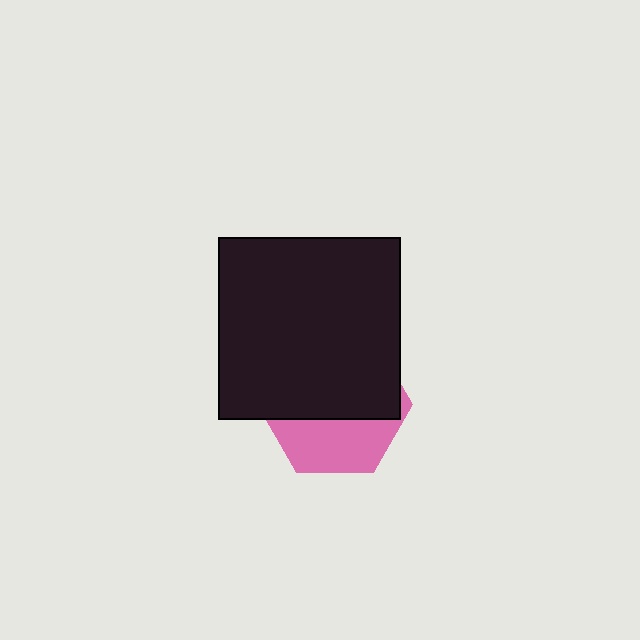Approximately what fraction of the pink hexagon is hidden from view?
Roughly 62% of the pink hexagon is hidden behind the black square.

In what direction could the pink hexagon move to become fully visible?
The pink hexagon could move down. That would shift it out from behind the black square entirely.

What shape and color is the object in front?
The object in front is a black square.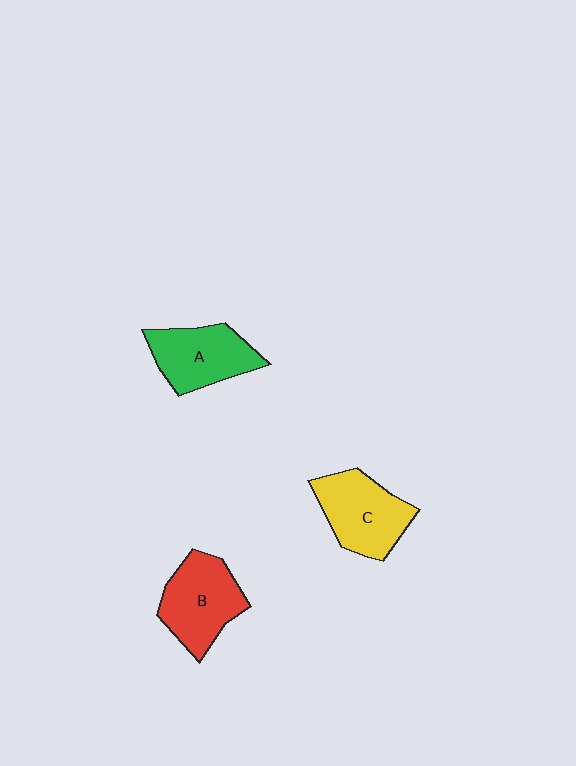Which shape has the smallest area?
Shape A (green).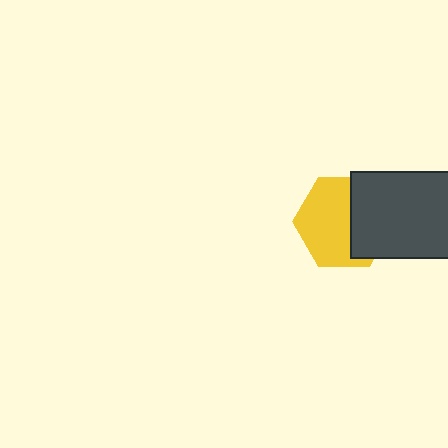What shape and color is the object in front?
The object in front is a dark gray rectangle.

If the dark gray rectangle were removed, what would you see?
You would see the complete yellow hexagon.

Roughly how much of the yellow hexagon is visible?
About half of it is visible (roughly 60%).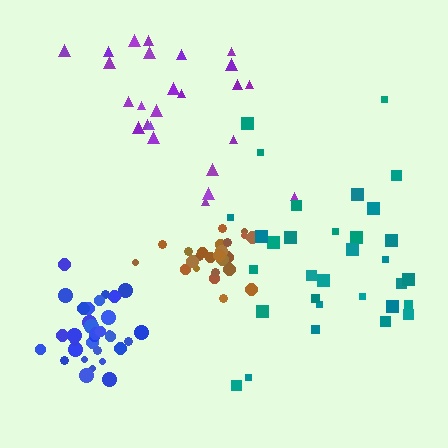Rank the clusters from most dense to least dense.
blue, brown, teal, purple.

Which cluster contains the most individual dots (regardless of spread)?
Blue (33).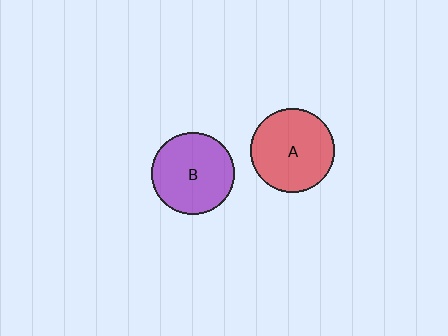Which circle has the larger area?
Circle A (red).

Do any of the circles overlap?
No, none of the circles overlap.